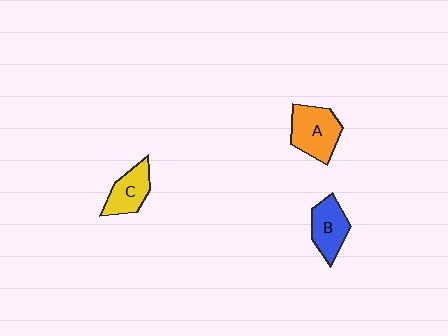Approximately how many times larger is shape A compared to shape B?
Approximately 1.2 times.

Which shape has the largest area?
Shape A (orange).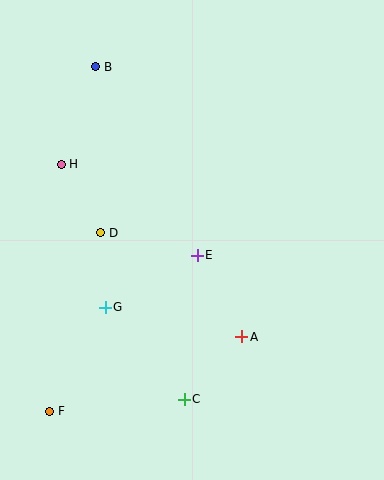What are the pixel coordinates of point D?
Point D is at (101, 233).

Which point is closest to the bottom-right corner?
Point A is closest to the bottom-right corner.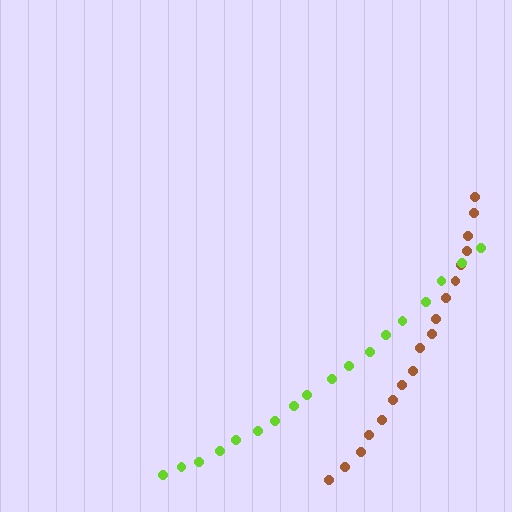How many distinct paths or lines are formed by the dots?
There are 2 distinct paths.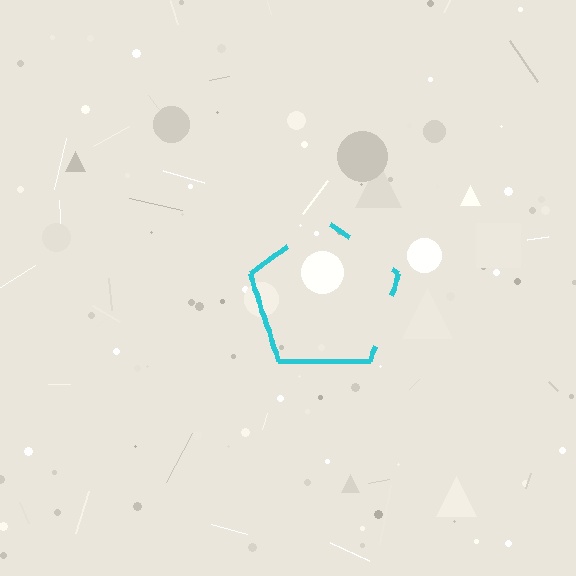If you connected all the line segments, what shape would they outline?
They would outline a pentagon.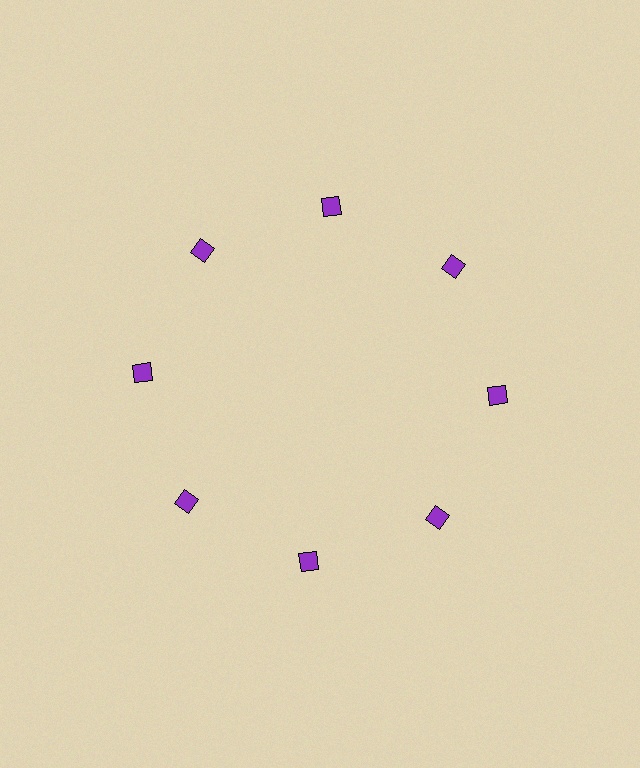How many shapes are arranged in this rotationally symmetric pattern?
There are 8 shapes, arranged in 8 groups of 1.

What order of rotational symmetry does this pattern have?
This pattern has 8-fold rotational symmetry.